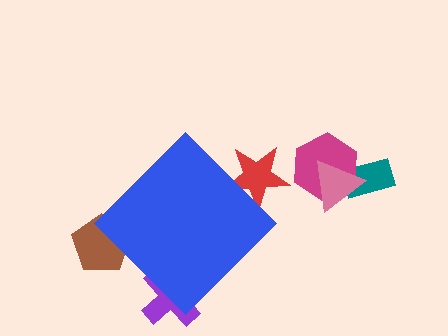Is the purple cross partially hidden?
Yes, the purple cross is partially hidden behind the blue diamond.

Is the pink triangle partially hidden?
No, the pink triangle is fully visible.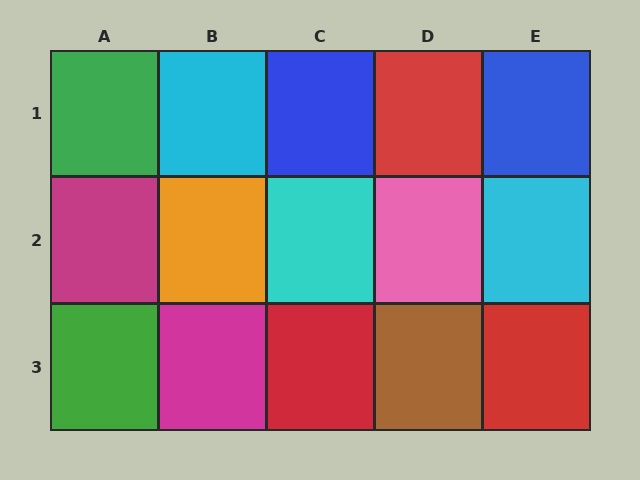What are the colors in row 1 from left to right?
Green, cyan, blue, red, blue.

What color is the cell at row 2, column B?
Orange.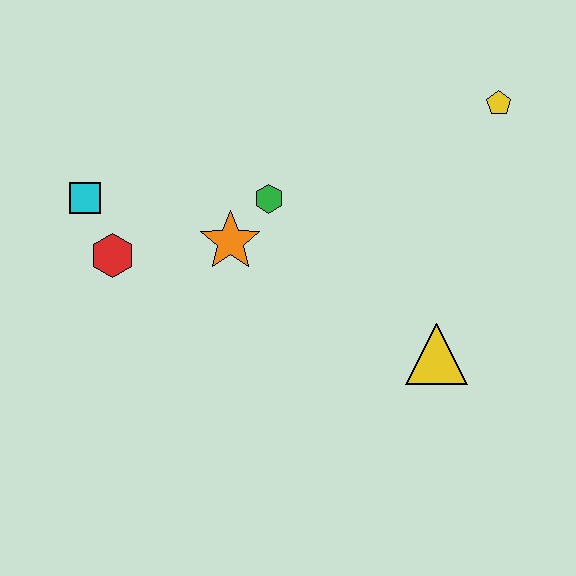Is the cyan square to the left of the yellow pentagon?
Yes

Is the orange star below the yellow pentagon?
Yes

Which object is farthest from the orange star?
The yellow pentagon is farthest from the orange star.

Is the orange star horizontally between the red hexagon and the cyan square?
No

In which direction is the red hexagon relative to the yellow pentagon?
The red hexagon is to the left of the yellow pentagon.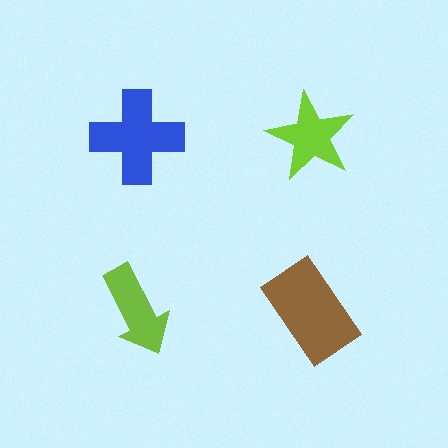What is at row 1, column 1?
A blue cross.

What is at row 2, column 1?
A lime arrow.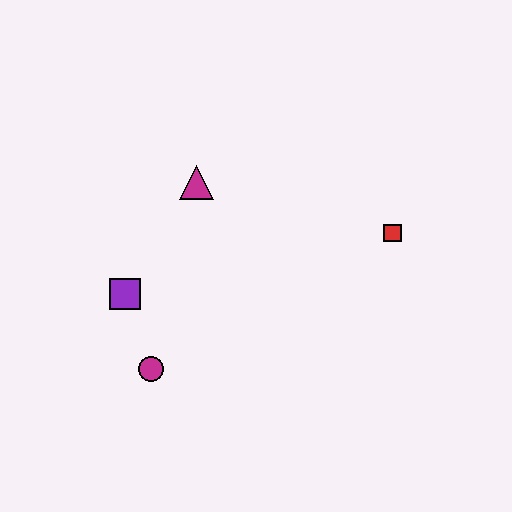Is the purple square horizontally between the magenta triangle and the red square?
No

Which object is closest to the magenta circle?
The purple square is closest to the magenta circle.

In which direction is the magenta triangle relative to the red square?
The magenta triangle is to the left of the red square.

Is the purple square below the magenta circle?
No